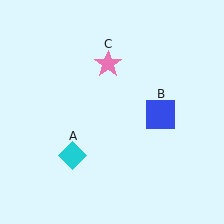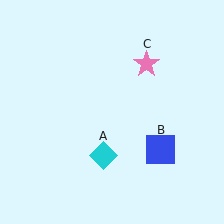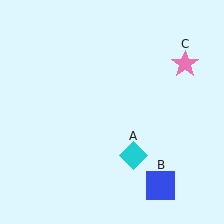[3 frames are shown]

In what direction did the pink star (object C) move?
The pink star (object C) moved right.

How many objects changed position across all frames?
3 objects changed position: cyan diamond (object A), blue square (object B), pink star (object C).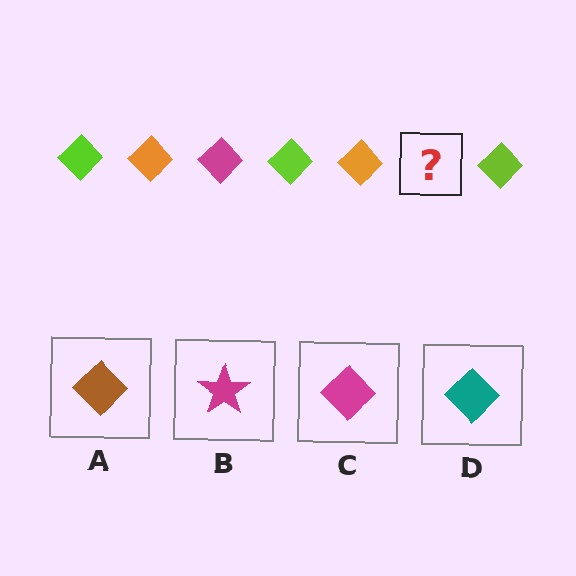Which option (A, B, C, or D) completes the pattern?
C.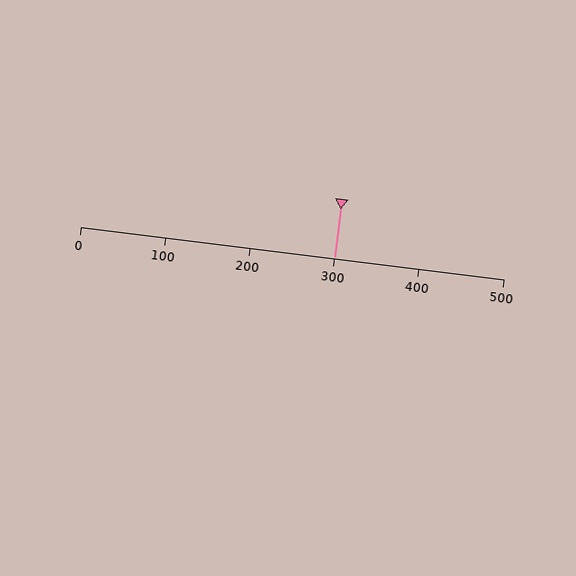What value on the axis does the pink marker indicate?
The marker indicates approximately 300.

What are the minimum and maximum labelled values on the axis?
The axis runs from 0 to 500.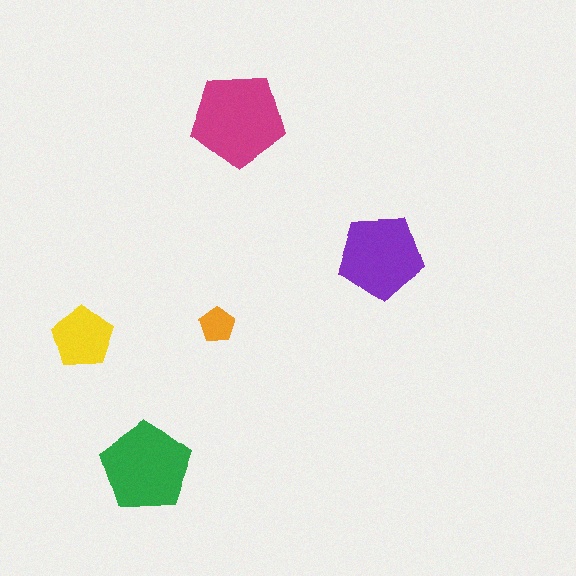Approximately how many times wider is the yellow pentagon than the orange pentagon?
About 1.5 times wider.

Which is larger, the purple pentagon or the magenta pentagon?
The magenta one.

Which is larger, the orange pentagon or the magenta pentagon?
The magenta one.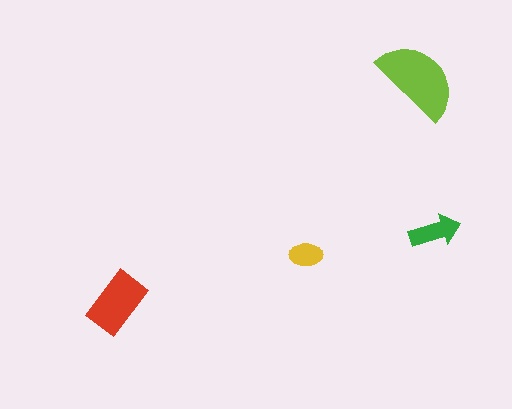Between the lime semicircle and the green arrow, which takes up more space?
The lime semicircle.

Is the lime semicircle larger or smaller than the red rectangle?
Larger.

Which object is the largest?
The lime semicircle.